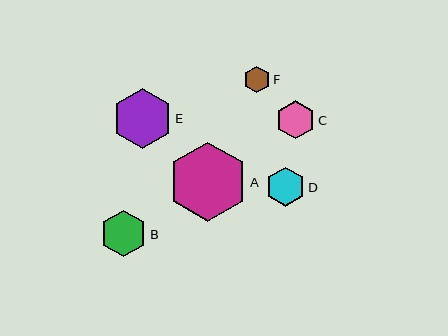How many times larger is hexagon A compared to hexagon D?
Hexagon A is approximately 2.0 times the size of hexagon D.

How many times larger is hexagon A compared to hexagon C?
Hexagon A is approximately 2.0 times the size of hexagon C.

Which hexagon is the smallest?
Hexagon F is the smallest with a size of approximately 26 pixels.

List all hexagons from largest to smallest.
From largest to smallest: A, E, B, D, C, F.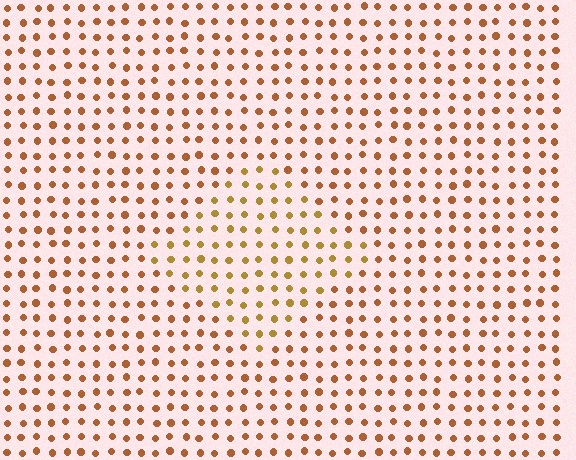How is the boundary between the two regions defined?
The boundary is defined purely by a slight shift in hue (about 23 degrees). Spacing, size, and orientation are identical on both sides.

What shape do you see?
I see a diamond.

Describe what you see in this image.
The image is filled with small brown elements in a uniform arrangement. A diamond-shaped region is visible where the elements are tinted to a slightly different hue, forming a subtle color boundary.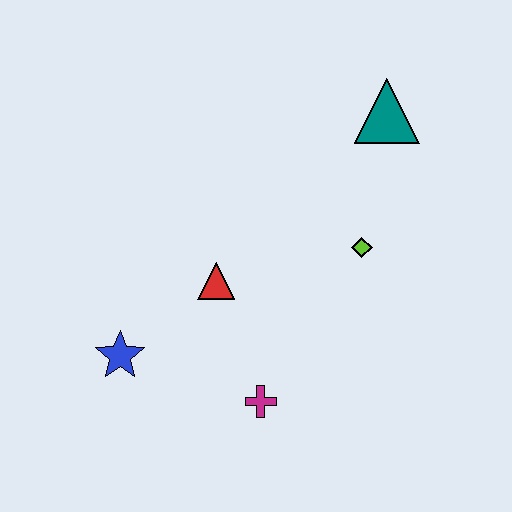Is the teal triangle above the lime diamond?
Yes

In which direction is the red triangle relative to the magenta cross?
The red triangle is above the magenta cross.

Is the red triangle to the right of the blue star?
Yes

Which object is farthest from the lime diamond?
The blue star is farthest from the lime diamond.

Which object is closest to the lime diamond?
The teal triangle is closest to the lime diamond.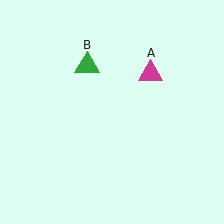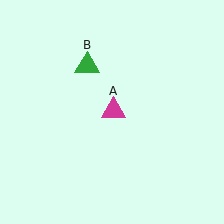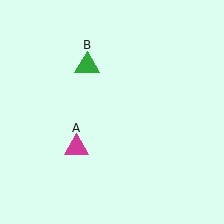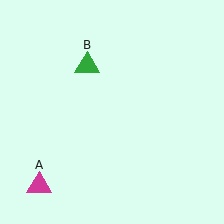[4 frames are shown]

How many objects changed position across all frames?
1 object changed position: magenta triangle (object A).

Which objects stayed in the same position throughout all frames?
Green triangle (object B) remained stationary.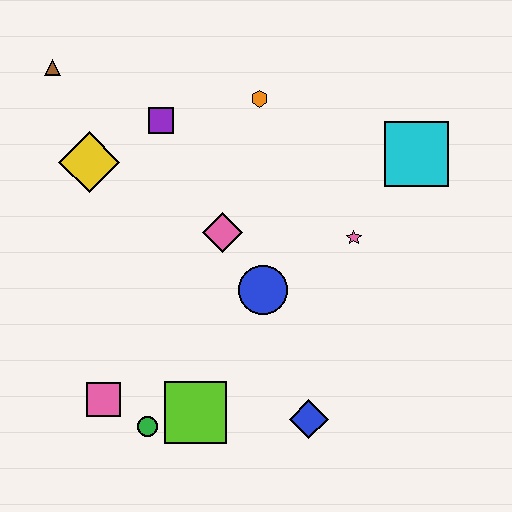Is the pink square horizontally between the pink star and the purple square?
No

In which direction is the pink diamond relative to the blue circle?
The pink diamond is above the blue circle.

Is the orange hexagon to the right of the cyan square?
No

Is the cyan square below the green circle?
No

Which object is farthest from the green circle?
The cyan square is farthest from the green circle.